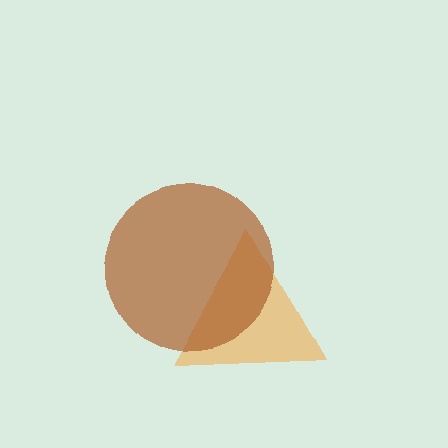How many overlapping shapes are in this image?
There are 2 overlapping shapes in the image.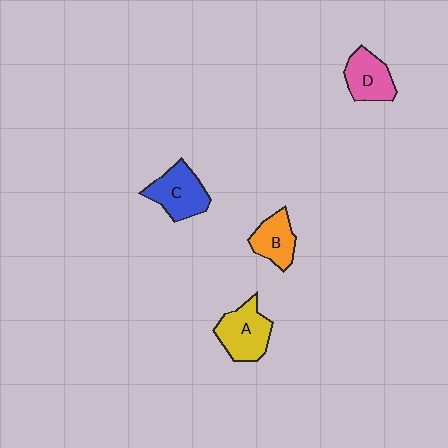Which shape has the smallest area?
Shape B (orange).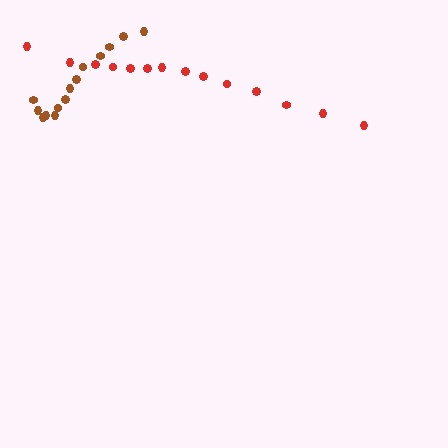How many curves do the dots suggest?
There are 2 distinct paths.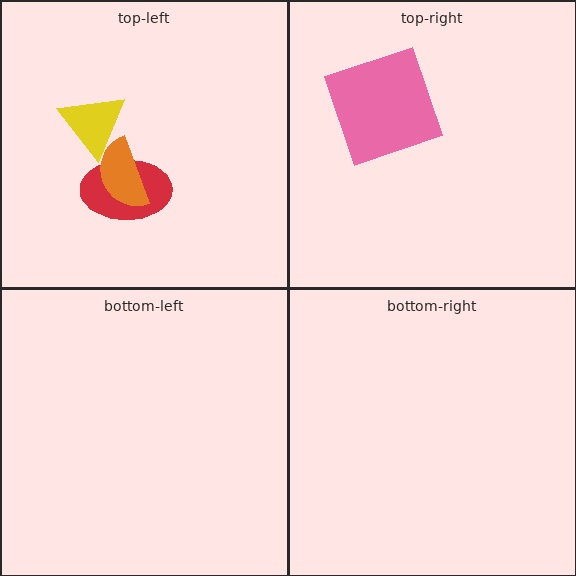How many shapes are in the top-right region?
1.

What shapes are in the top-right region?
The pink square.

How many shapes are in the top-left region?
3.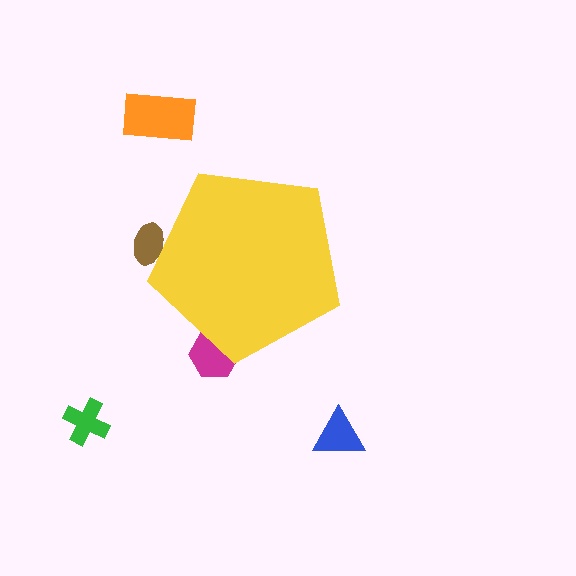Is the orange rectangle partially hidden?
No, the orange rectangle is fully visible.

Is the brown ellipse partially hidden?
Yes, the brown ellipse is partially hidden behind the yellow pentagon.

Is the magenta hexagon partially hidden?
Yes, the magenta hexagon is partially hidden behind the yellow pentagon.